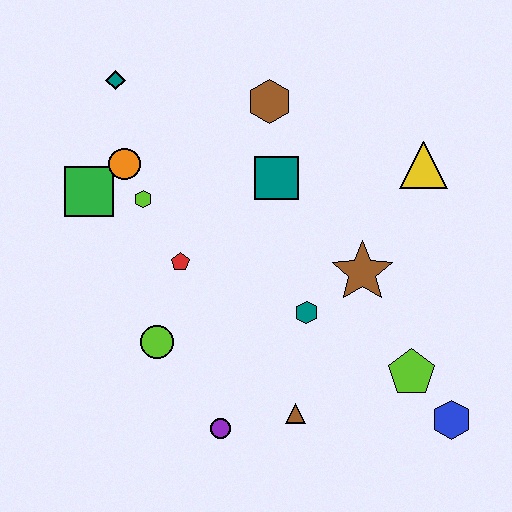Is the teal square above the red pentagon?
Yes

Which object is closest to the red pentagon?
The lime hexagon is closest to the red pentagon.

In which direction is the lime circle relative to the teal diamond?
The lime circle is below the teal diamond.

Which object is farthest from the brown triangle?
The teal diamond is farthest from the brown triangle.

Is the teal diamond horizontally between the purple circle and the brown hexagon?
No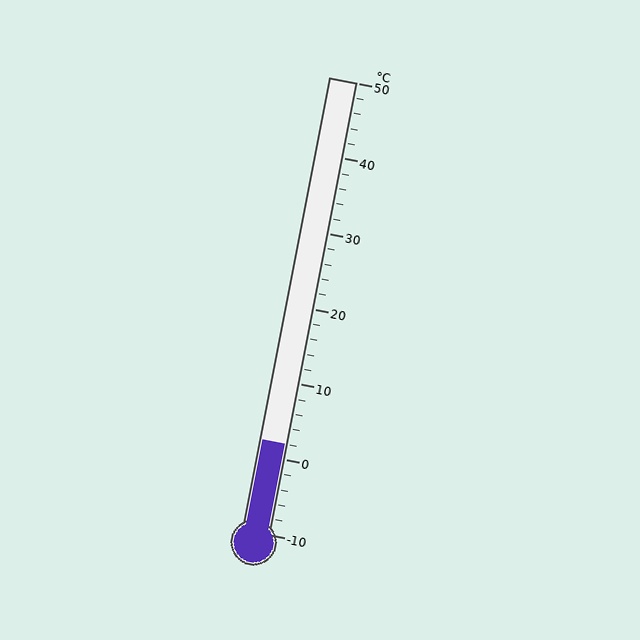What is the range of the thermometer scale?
The thermometer scale ranges from -10°C to 50°C.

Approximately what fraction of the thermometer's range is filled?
The thermometer is filled to approximately 20% of its range.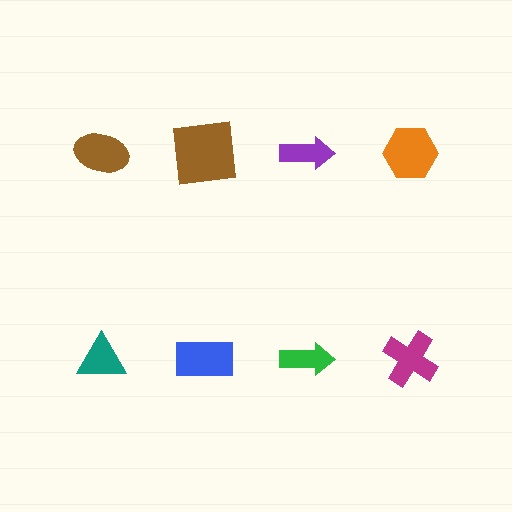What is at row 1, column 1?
A brown ellipse.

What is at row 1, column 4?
An orange hexagon.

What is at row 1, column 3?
A purple arrow.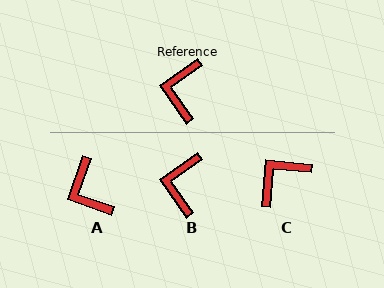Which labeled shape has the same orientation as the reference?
B.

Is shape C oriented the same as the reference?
No, it is off by about 40 degrees.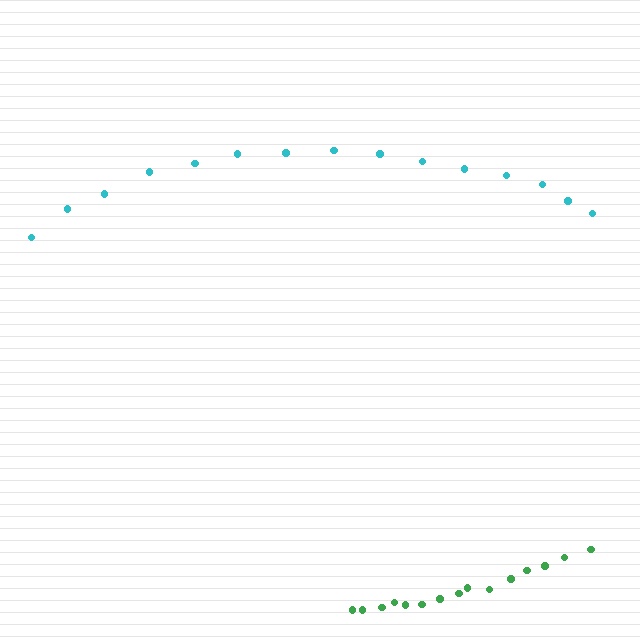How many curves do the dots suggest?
There are 2 distinct paths.